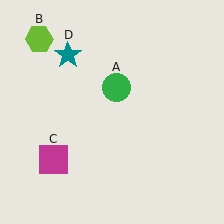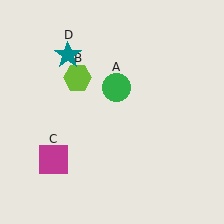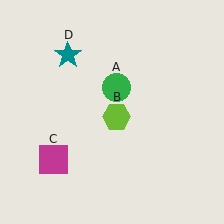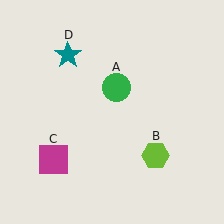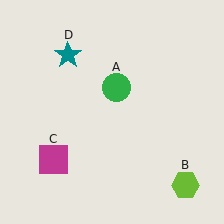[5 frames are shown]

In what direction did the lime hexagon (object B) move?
The lime hexagon (object B) moved down and to the right.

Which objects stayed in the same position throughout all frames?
Green circle (object A) and magenta square (object C) and teal star (object D) remained stationary.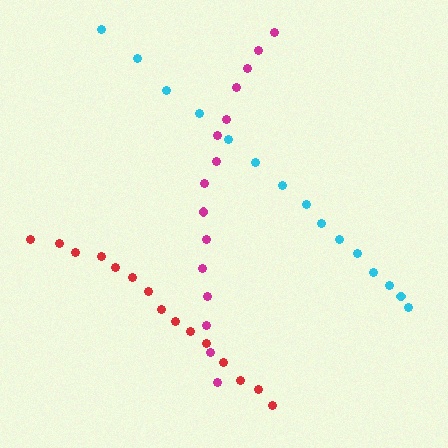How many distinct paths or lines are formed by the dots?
There are 3 distinct paths.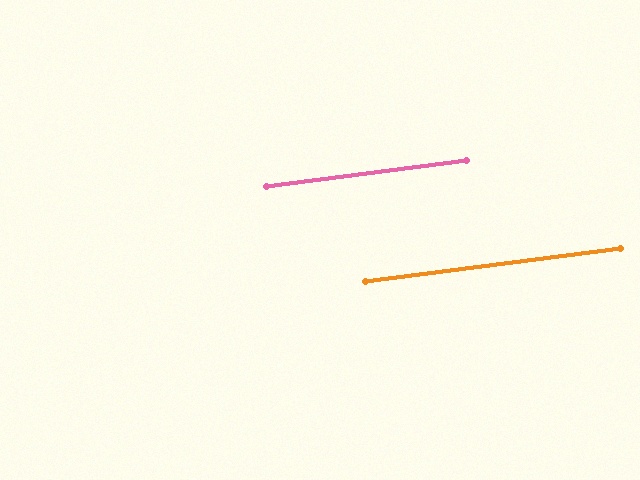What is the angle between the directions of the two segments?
Approximately 0 degrees.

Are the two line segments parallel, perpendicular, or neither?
Parallel — their directions differ by only 0.2°.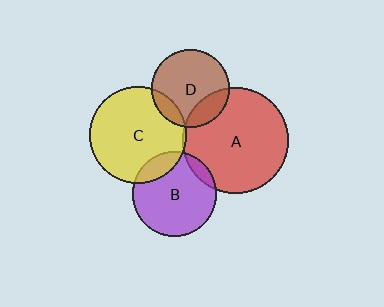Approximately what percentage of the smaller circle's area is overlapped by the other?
Approximately 20%.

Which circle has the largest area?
Circle A (red).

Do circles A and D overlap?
Yes.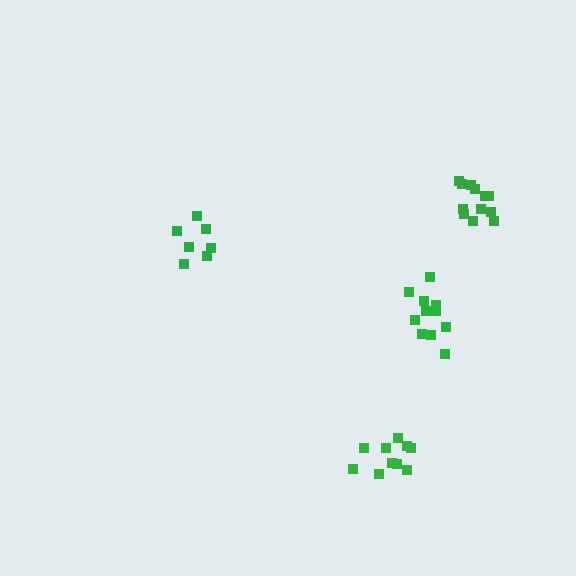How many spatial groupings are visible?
There are 4 spatial groupings.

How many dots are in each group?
Group 1: 10 dots, Group 2: 7 dots, Group 3: 11 dots, Group 4: 12 dots (40 total).